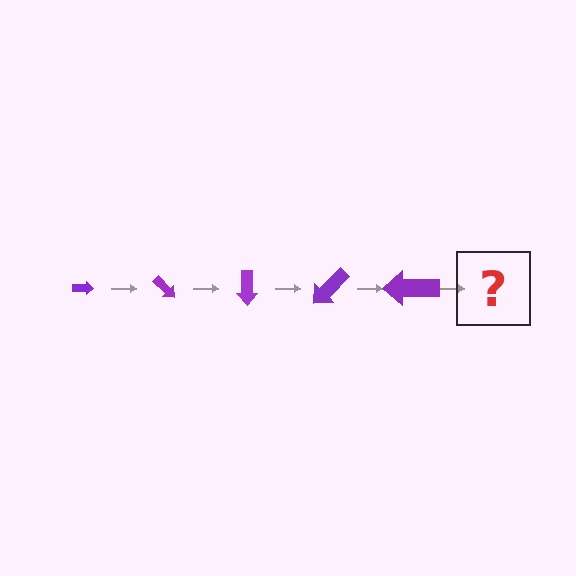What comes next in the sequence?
The next element should be an arrow, larger than the previous one and rotated 225 degrees from the start.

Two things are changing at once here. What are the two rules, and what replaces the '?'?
The two rules are that the arrow grows larger each step and it rotates 45 degrees each step. The '?' should be an arrow, larger than the previous one and rotated 225 degrees from the start.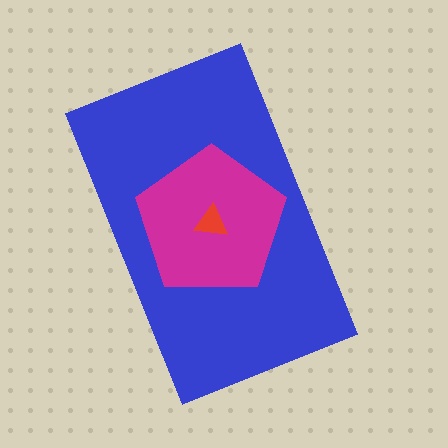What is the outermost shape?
The blue rectangle.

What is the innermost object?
The red triangle.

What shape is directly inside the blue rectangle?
The magenta pentagon.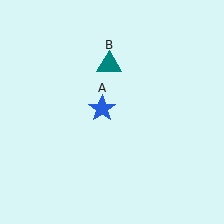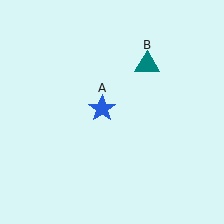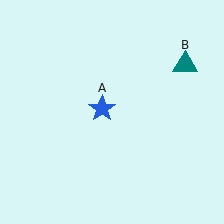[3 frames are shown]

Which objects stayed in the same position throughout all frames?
Blue star (object A) remained stationary.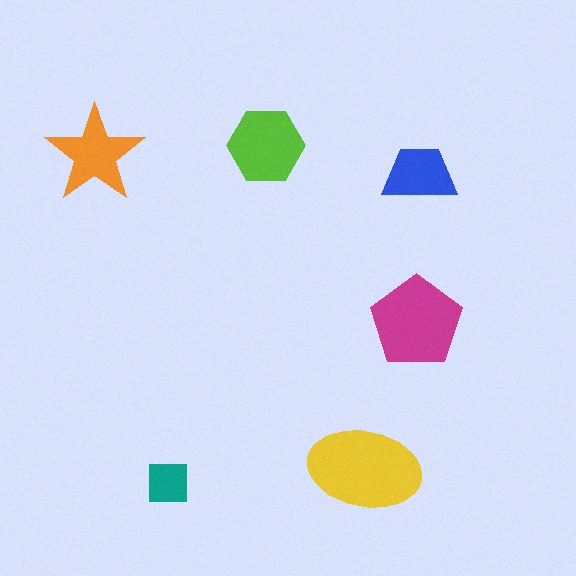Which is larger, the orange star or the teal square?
The orange star.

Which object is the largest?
The yellow ellipse.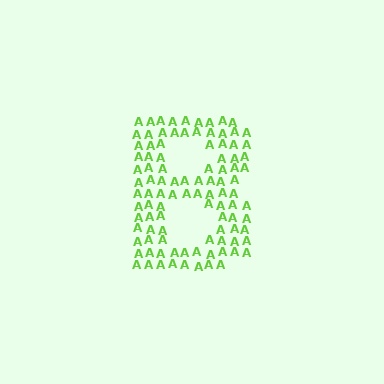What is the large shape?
The large shape is the letter B.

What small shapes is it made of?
It is made of small letter A's.